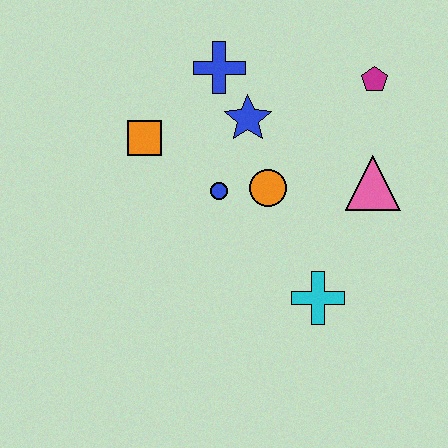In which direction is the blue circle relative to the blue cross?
The blue circle is below the blue cross.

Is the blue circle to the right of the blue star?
No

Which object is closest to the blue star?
The blue cross is closest to the blue star.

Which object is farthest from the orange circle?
The magenta pentagon is farthest from the orange circle.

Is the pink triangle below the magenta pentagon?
Yes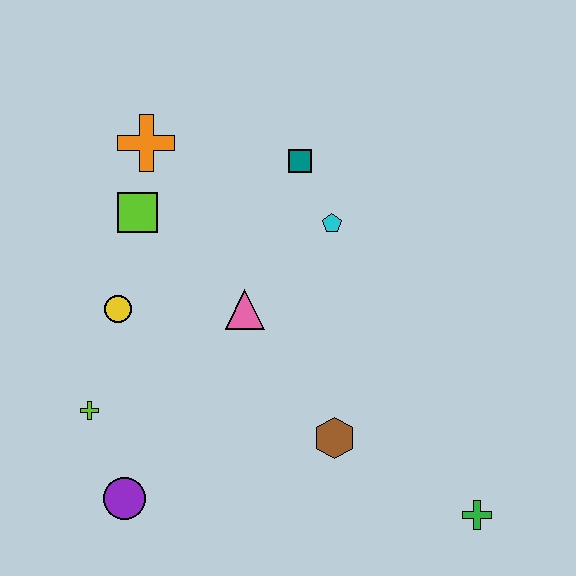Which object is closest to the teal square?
The cyan pentagon is closest to the teal square.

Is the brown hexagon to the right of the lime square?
Yes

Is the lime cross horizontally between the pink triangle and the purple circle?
No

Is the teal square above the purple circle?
Yes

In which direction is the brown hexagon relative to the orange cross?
The brown hexagon is below the orange cross.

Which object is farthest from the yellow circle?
The green cross is farthest from the yellow circle.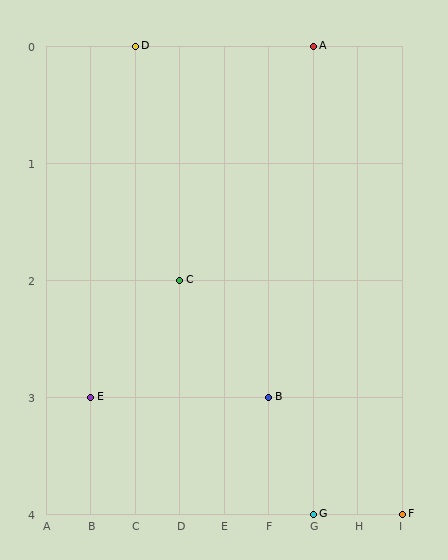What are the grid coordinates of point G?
Point G is at grid coordinates (G, 4).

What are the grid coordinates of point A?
Point A is at grid coordinates (G, 0).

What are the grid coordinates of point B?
Point B is at grid coordinates (F, 3).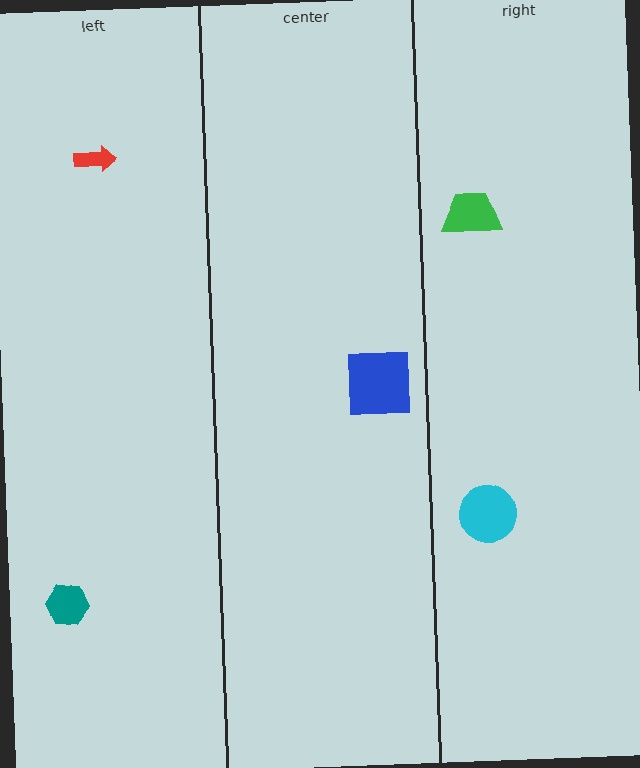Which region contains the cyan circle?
The right region.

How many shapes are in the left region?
2.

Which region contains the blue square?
The center region.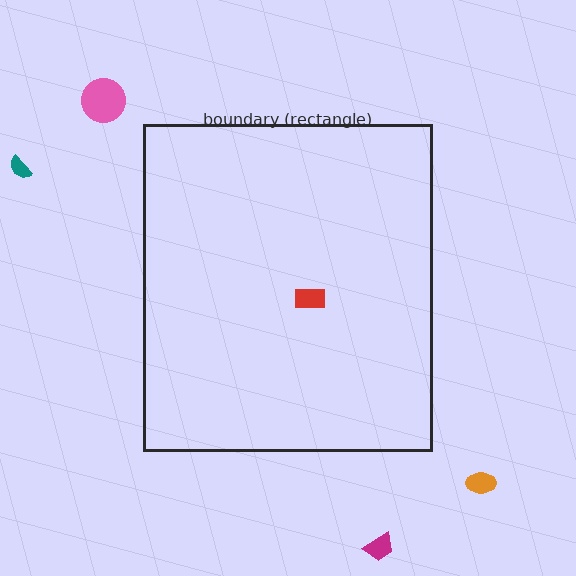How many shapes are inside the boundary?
1 inside, 4 outside.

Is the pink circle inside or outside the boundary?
Outside.